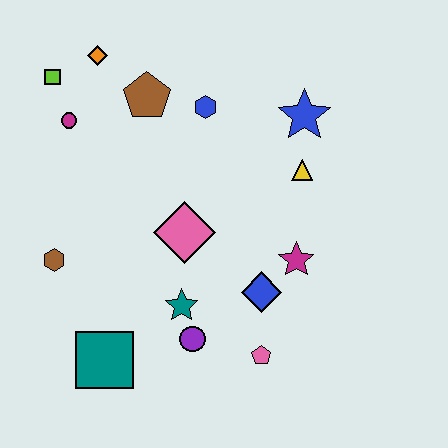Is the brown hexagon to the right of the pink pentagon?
No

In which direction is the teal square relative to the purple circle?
The teal square is to the left of the purple circle.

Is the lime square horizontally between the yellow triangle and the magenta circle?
No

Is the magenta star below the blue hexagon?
Yes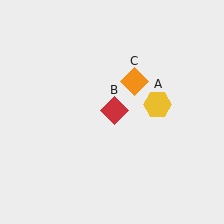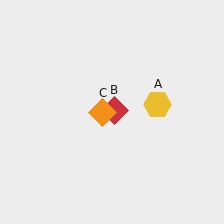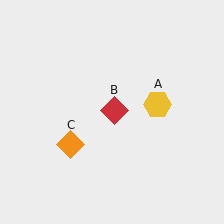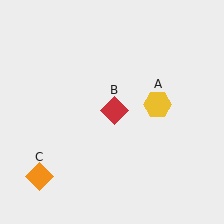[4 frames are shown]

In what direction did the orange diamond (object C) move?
The orange diamond (object C) moved down and to the left.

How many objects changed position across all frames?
1 object changed position: orange diamond (object C).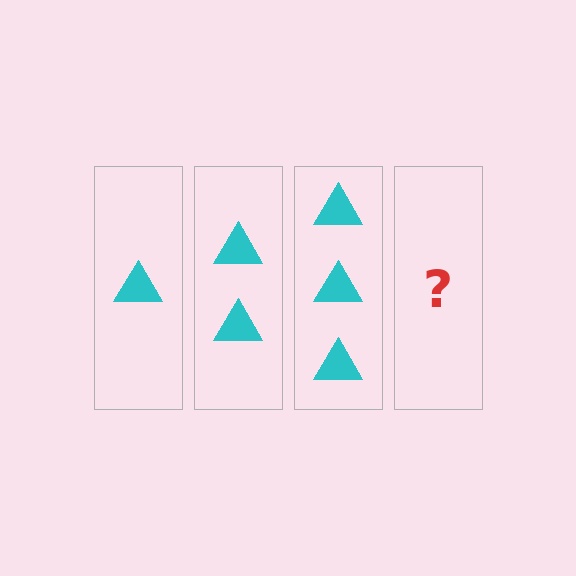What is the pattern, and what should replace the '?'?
The pattern is that each step adds one more triangle. The '?' should be 4 triangles.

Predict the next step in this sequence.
The next step is 4 triangles.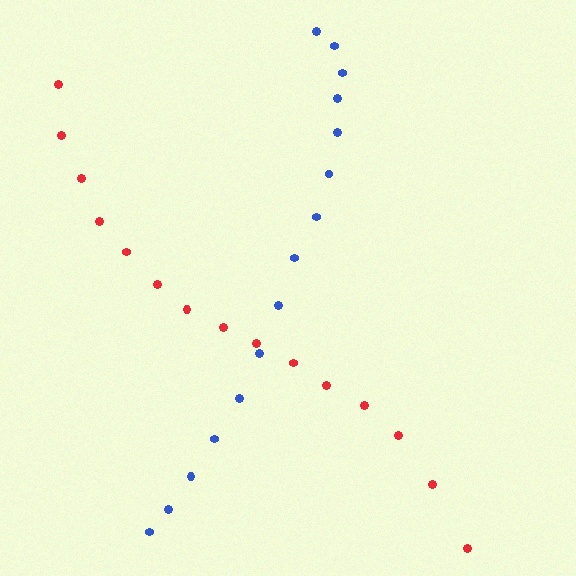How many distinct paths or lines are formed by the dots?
There are 2 distinct paths.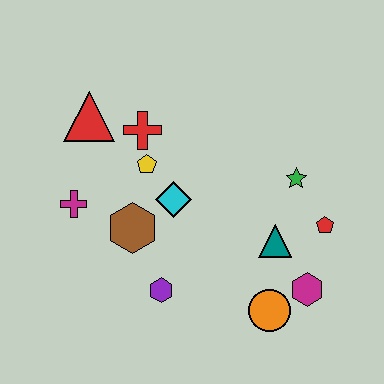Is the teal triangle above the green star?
No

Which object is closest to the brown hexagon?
The cyan diamond is closest to the brown hexagon.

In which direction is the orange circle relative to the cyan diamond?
The orange circle is below the cyan diamond.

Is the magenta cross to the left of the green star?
Yes